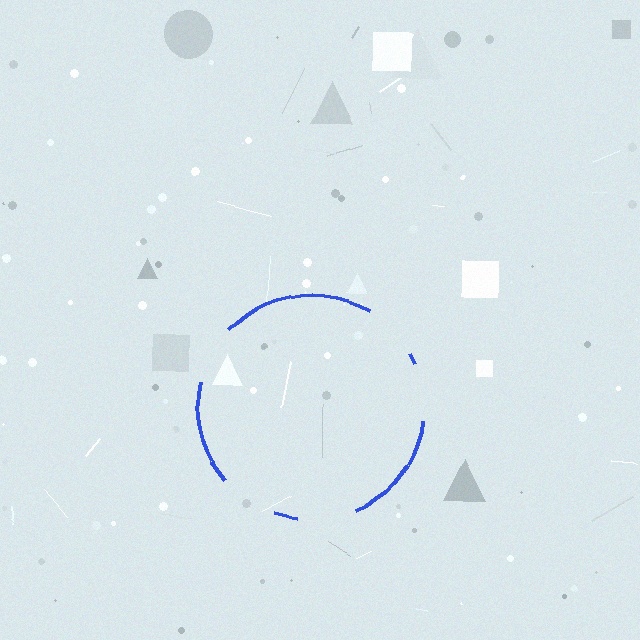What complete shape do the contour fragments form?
The contour fragments form a circle.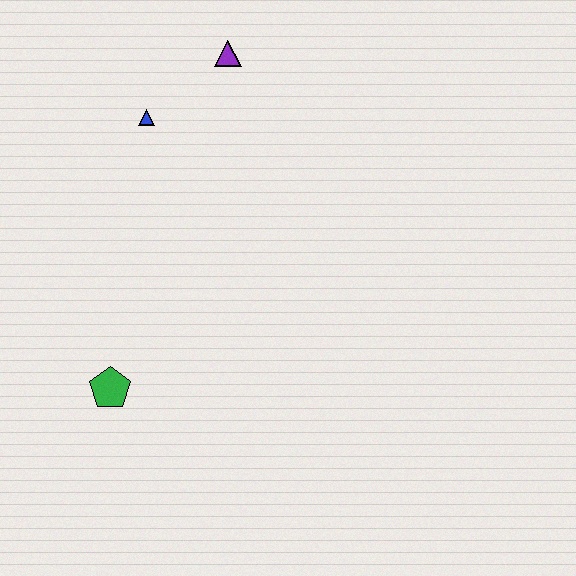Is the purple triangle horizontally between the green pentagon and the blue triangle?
No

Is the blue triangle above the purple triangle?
No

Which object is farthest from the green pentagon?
The purple triangle is farthest from the green pentagon.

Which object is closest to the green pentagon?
The blue triangle is closest to the green pentagon.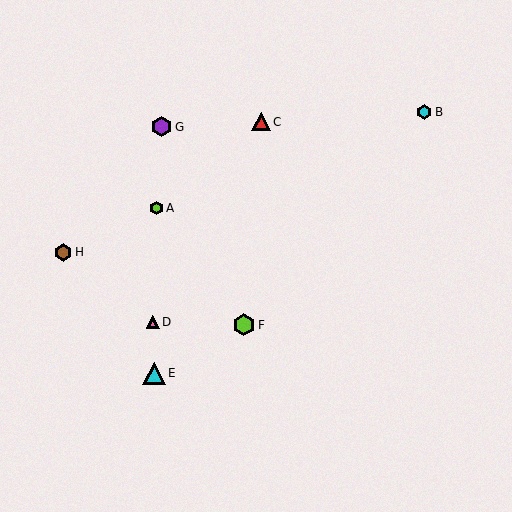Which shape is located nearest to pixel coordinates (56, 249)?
The brown hexagon (labeled H) at (63, 252) is nearest to that location.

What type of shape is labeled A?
Shape A is a lime hexagon.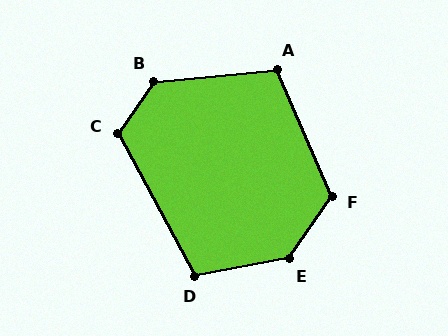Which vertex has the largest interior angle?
E, at approximately 135 degrees.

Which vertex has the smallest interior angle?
A, at approximately 108 degrees.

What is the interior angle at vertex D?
Approximately 108 degrees (obtuse).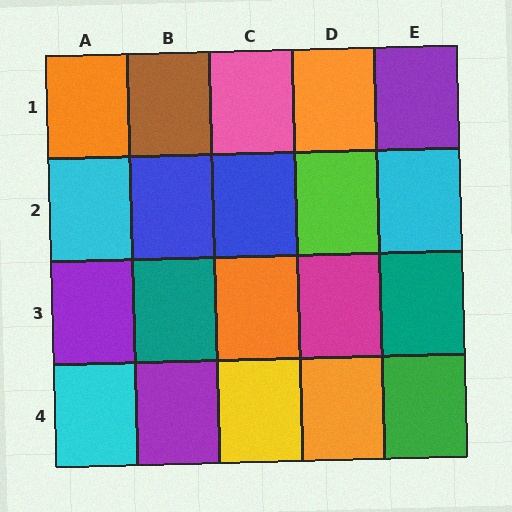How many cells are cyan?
3 cells are cyan.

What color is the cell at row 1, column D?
Orange.